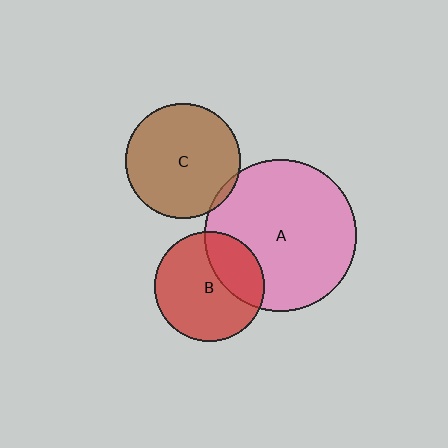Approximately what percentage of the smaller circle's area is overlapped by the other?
Approximately 5%.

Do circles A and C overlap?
Yes.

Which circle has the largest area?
Circle A (pink).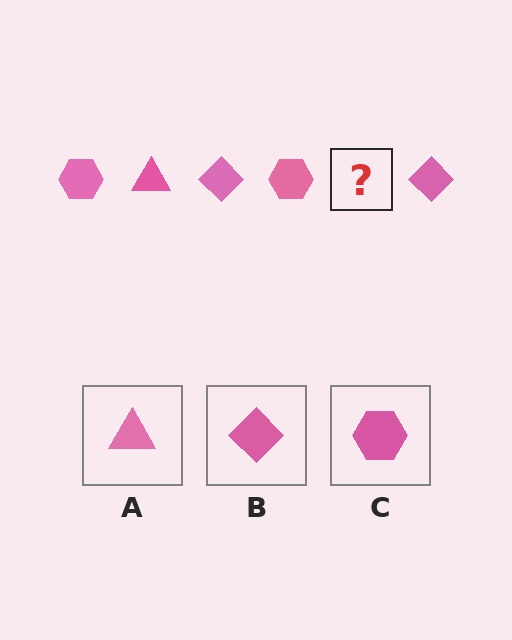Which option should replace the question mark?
Option A.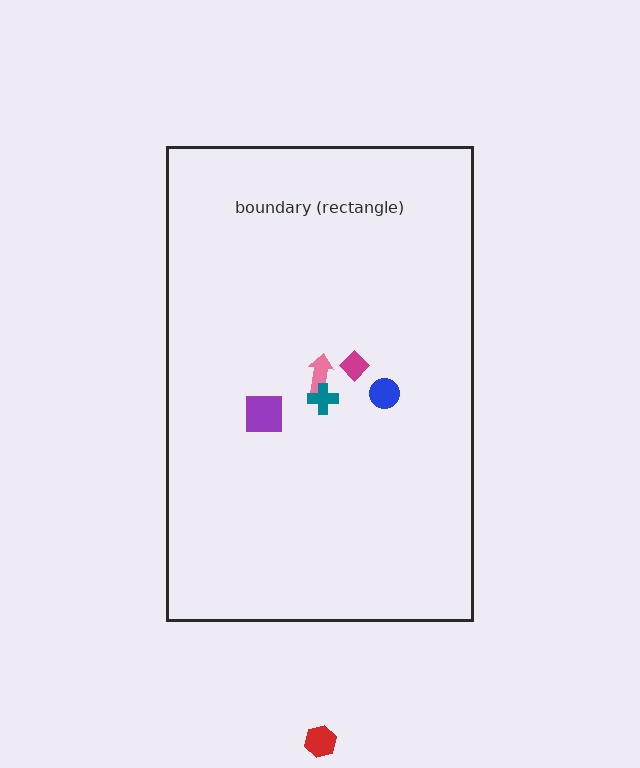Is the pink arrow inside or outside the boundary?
Inside.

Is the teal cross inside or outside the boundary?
Inside.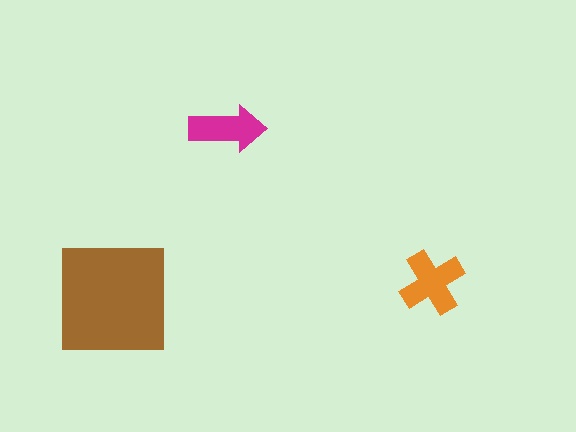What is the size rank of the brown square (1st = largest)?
1st.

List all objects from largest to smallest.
The brown square, the orange cross, the magenta arrow.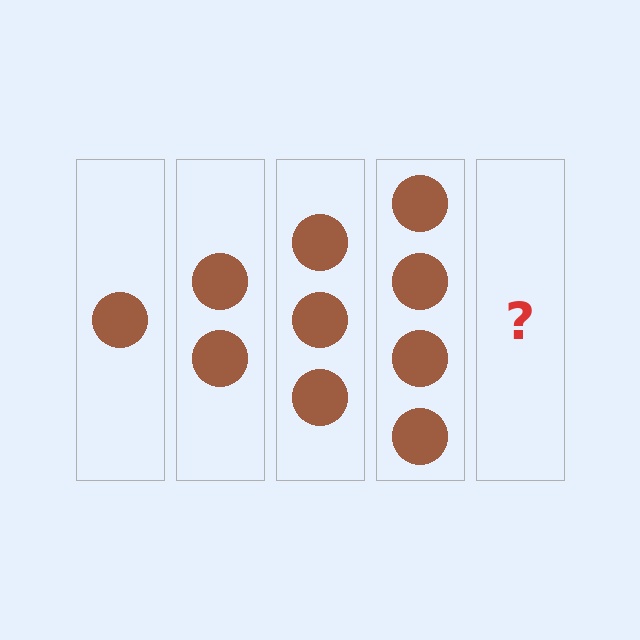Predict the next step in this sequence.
The next step is 5 circles.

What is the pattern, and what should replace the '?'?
The pattern is that each step adds one more circle. The '?' should be 5 circles.